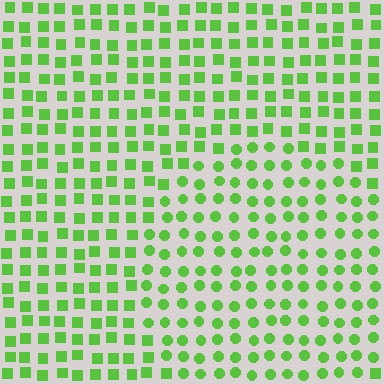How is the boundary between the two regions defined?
The boundary is defined by a change in element shape: circles inside vs. squares outside. All elements share the same color and spacing.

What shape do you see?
I see a circle.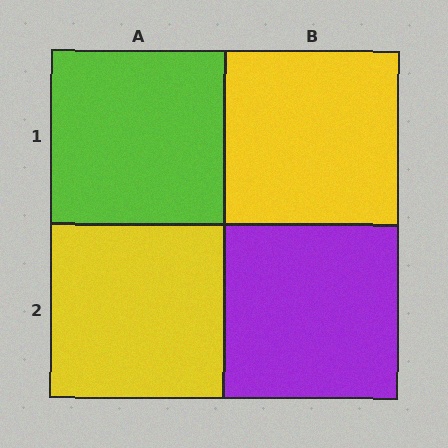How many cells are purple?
1 cell is purple.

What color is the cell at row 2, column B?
Purple.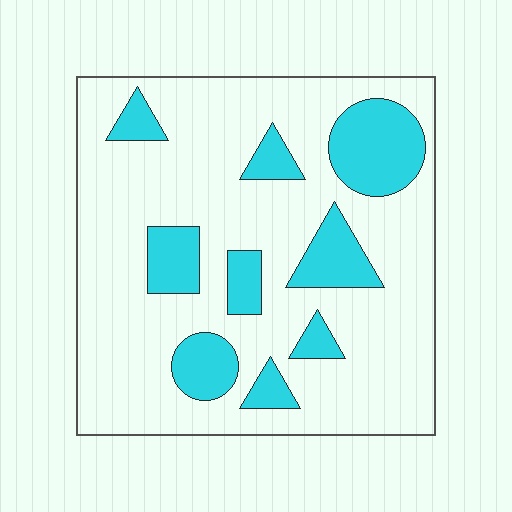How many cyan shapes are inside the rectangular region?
9.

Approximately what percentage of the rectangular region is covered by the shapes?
Approximately 20%.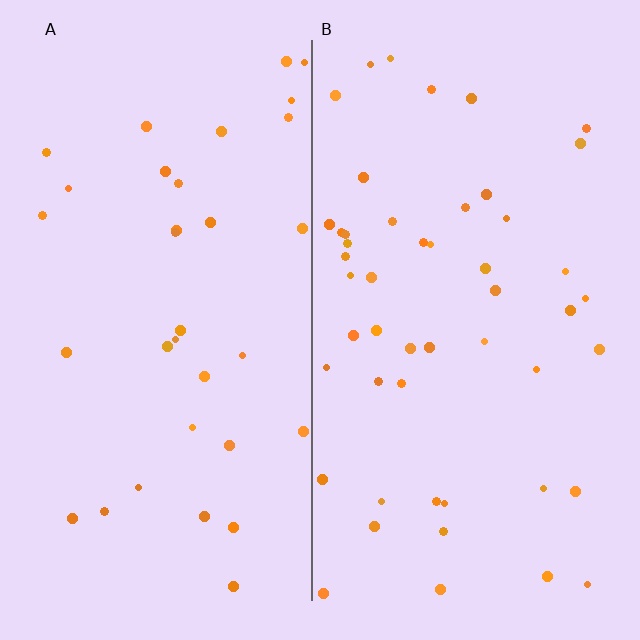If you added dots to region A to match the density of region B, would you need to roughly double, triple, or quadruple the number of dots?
Approximately double.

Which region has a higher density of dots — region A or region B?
B (the right).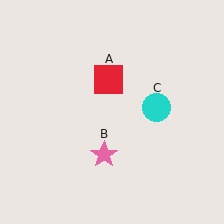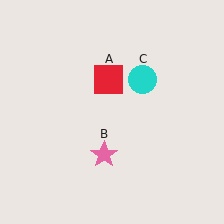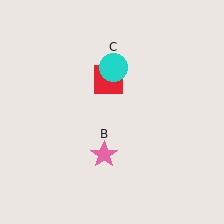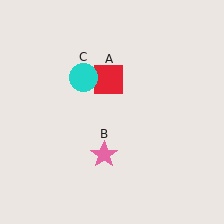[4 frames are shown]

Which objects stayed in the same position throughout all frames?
Red square (object A) and pink star (object B) remained stationary.